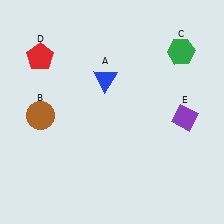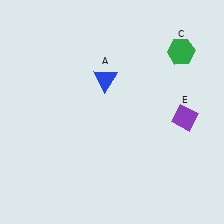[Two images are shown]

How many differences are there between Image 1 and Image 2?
There are 2 differences between the two images.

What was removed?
The red pentagon (D), the brown circle (B) were removed in Image 2.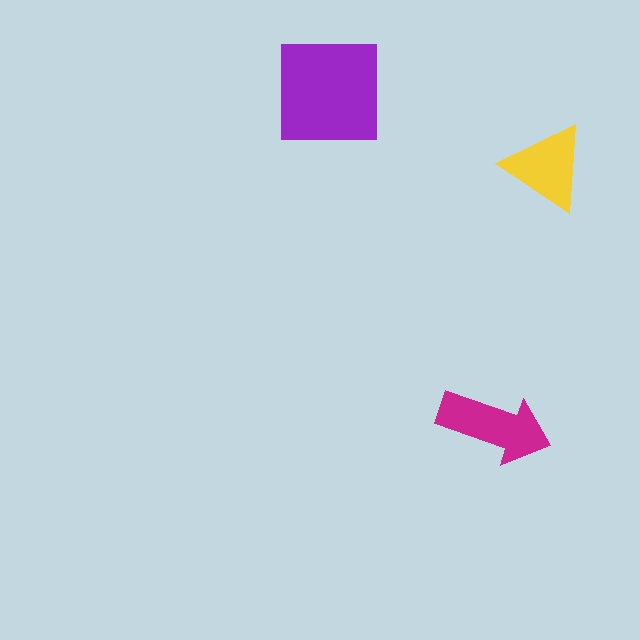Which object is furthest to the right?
The yellow triangle is rightmost.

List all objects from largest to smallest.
The purple square, the magenta arrow, the yellow triangle.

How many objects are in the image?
There are 3 objects in the image.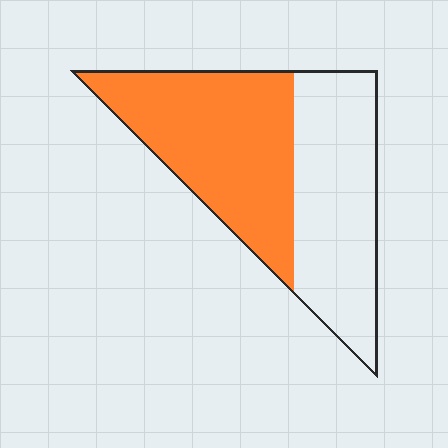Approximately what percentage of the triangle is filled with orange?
Approximately 55%.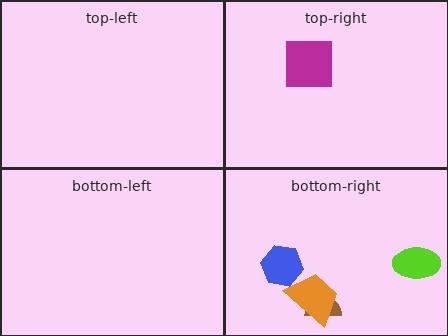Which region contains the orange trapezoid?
The bottom-right region.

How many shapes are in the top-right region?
1.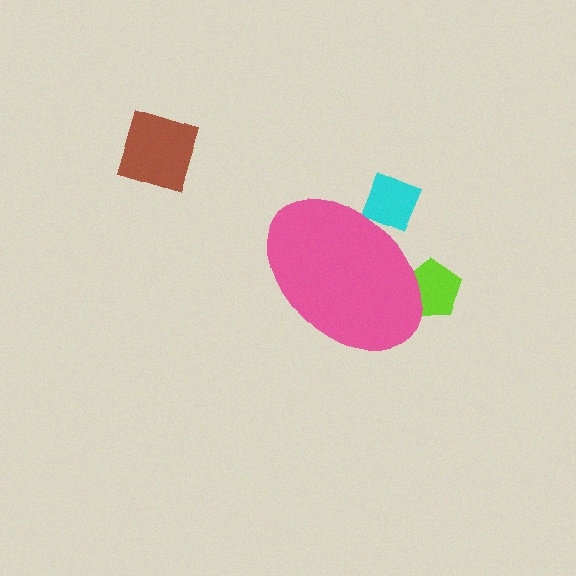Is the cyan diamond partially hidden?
Yes, the cyan diamond is partially hidden behind the pink ellipse.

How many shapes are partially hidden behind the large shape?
2 shapes are partially hidden.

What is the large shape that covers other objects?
A pink ellipse.